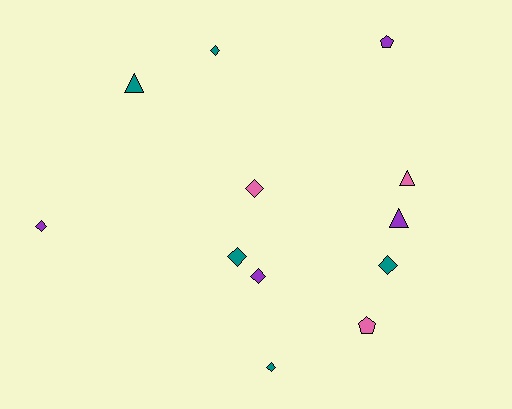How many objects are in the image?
There are 12 objects.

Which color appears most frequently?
Teal, with 5 objects.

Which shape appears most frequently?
Diamond, with 7 objects.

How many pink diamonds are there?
There is 1 pink diamond.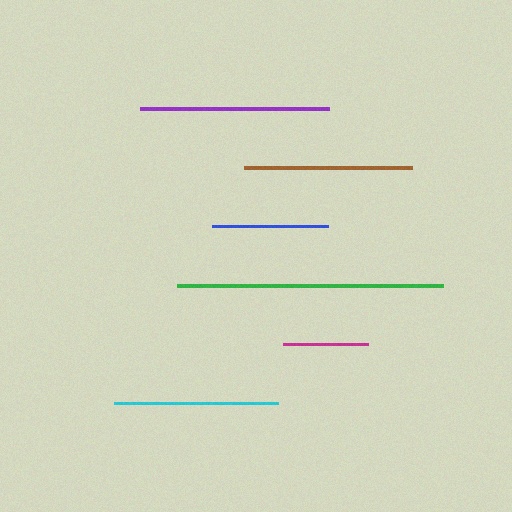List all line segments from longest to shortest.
From longest to shortest: green, purple, brown, cyan, blue, magenta.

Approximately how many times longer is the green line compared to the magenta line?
The green line is approximately 3.1 times the length of the magenta line.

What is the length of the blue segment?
The blue segment is approximately 116 pixels long.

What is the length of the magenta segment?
The magenta segment is approximately 85 pixels long.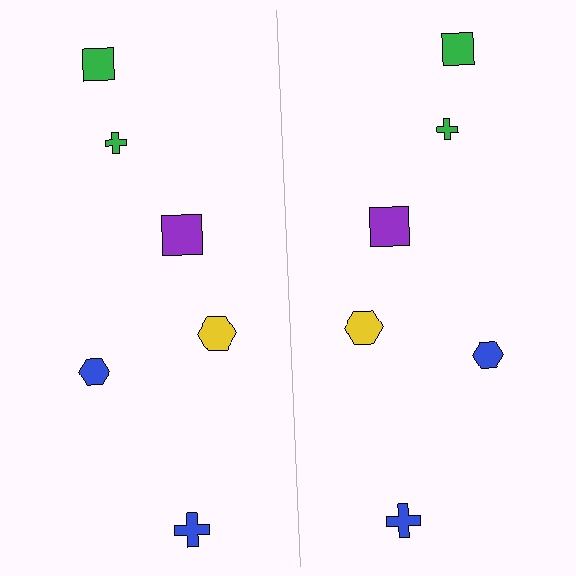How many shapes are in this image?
There are 12 shapes in this image.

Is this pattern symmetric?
Yes, this pattern has bilateral (reflection) symmetry.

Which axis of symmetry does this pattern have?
The pattern has a vertical axis of symmetry running through the center of the image.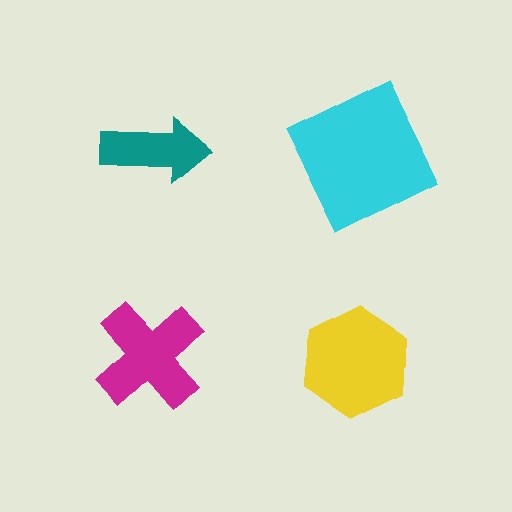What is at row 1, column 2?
A cyan square.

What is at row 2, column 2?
A yellow hexagon.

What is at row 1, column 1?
A teal arrow.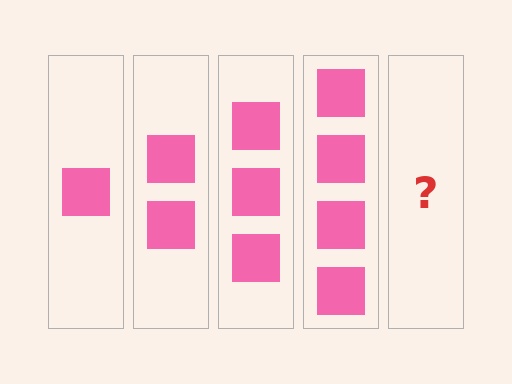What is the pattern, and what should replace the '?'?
The pattern is that each step adds one more square. The '?' should be 5 squares.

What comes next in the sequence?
The next element should be 5 squares.